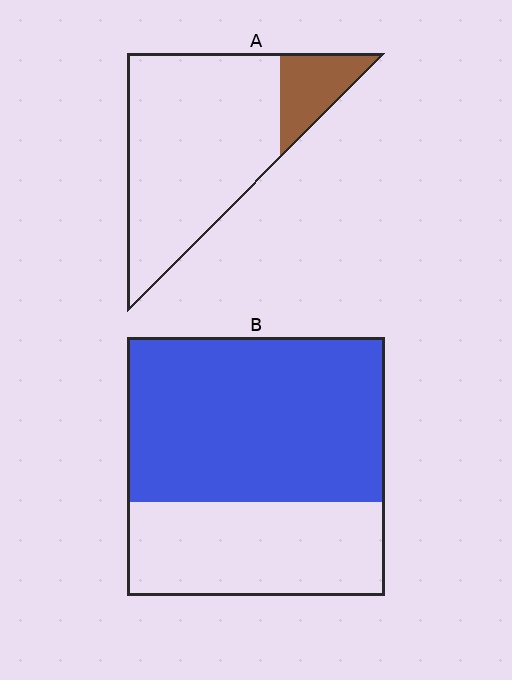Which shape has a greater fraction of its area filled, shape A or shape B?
Shape B.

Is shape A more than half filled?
No.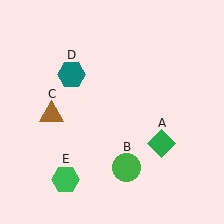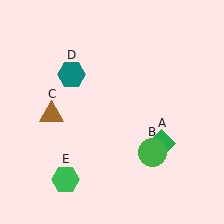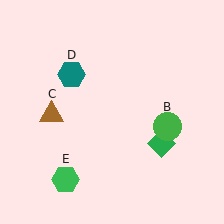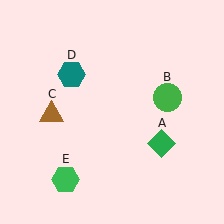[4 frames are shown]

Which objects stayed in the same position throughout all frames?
Green diamond (object A) and brown triangle (object C) and teal hexagon (object D) and green hexagon (object E) remained stationary.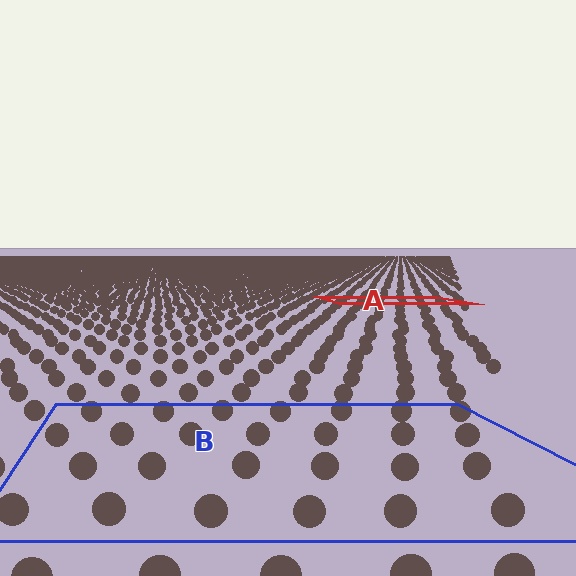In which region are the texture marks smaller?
The texture marks are smaller in region A, because it is farther away.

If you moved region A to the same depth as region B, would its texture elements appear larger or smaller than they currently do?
They would appear larger. At a closer depth, the same texture elements are projected at a bigger on-screen size.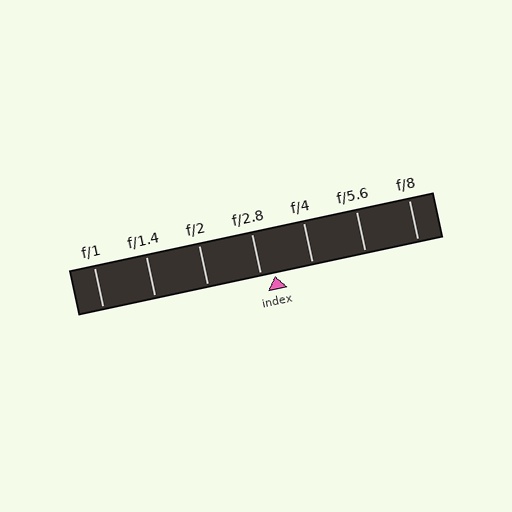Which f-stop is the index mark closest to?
The index mark is closest to f/2.8.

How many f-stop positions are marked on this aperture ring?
There are 7 f-stop positions marked.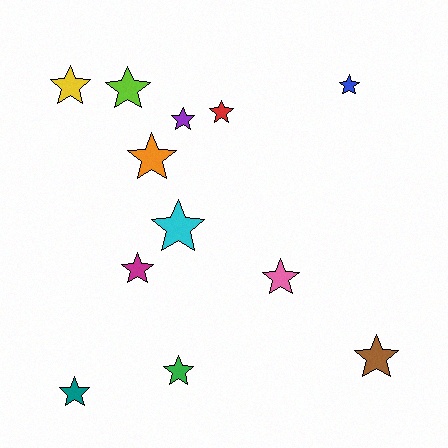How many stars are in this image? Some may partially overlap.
There are 12 stars.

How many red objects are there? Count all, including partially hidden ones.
There is 1 red object.